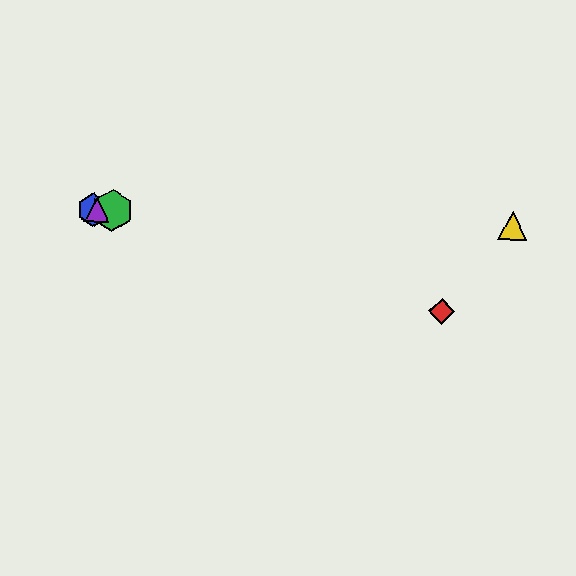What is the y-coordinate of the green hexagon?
The green hexagon is at y≈211.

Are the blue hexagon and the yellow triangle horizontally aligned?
Yes, both are at y≈210.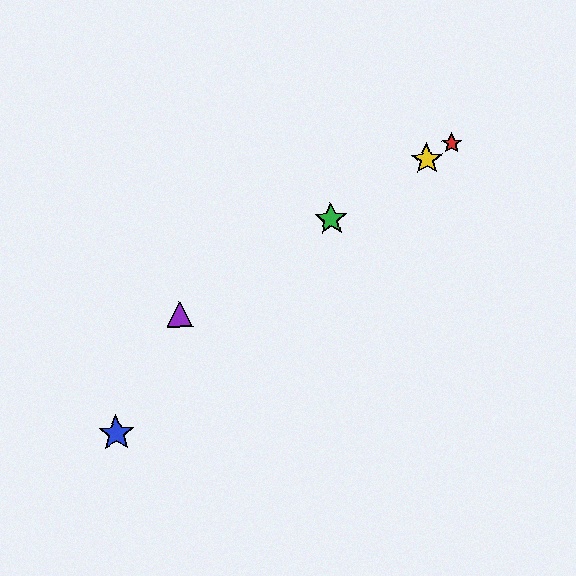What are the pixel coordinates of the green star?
The green star is at (331, 219).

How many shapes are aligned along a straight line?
4 shapes (the red star, the green star, the yellow star, the purple triangle) are aligned along a straight line.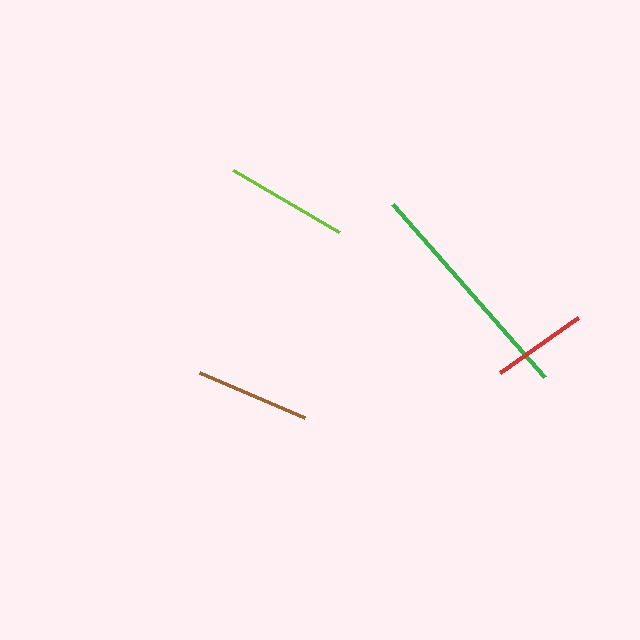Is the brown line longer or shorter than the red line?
The brown line is longer than the red line.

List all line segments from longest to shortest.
From longest to shortest: green, lime, brown, red.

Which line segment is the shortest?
The red line is the shortest at approximately 96 pixels.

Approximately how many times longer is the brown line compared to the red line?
The brown line is approximately 1.2 times the length of the red line.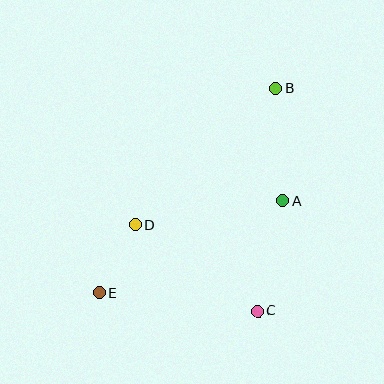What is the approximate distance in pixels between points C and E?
The distance between C and E is approximately 159 pixels.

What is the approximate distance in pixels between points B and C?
The distance between B and C is approximately 223 pixels.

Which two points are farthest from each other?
Points B and E are farthest from each other.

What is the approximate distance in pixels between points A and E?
The distance between A and E is approximately 205 pixels.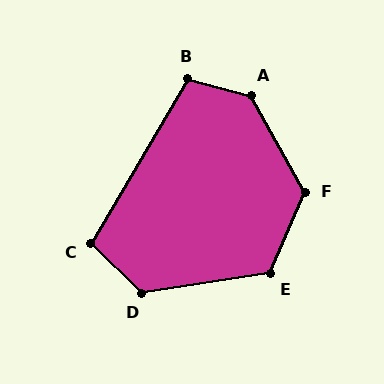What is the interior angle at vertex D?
Approximately 126 degrees (obtuse).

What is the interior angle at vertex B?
Approximately 106 degrees (obtuse).